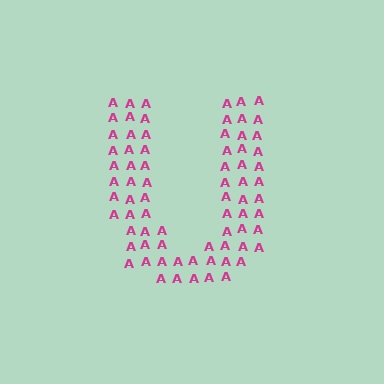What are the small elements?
The small elements are letter A's.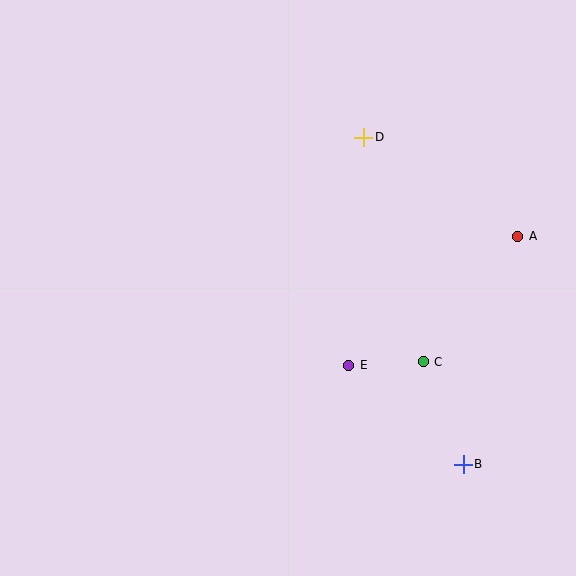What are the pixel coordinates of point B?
Point B is at (463, 464).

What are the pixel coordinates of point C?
Point C is at (423, 362).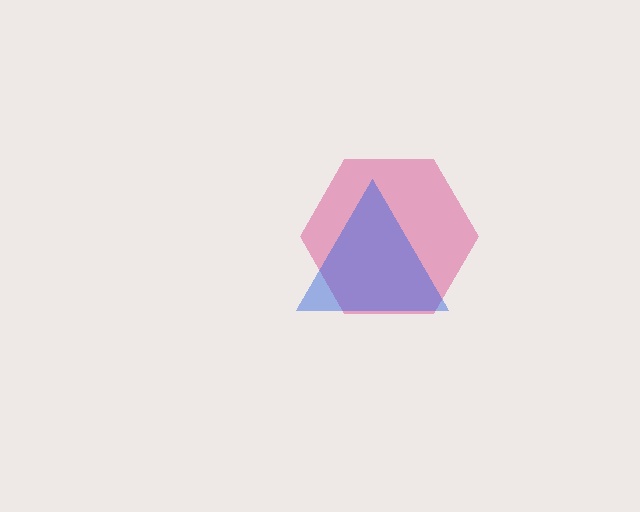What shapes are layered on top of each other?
The layered shapes are: a pink hexagon, a blue triangle.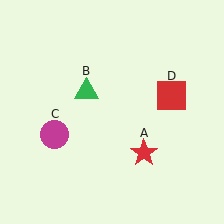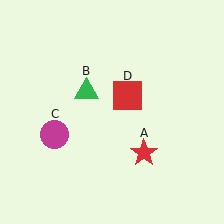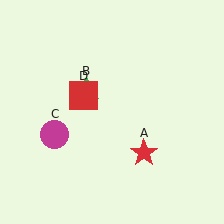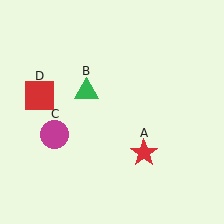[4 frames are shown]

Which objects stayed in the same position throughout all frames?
Red star (object A) and green triangle (object B) and magenta circle (object C) remained stationary.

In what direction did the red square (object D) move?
The red square (object D) moved left.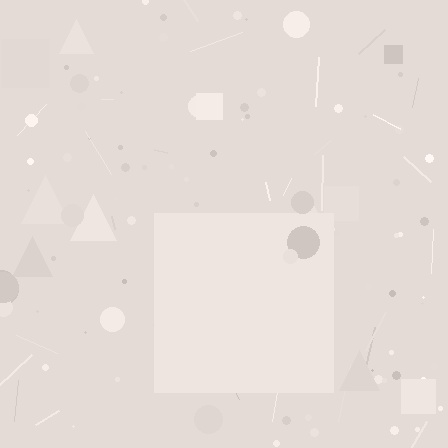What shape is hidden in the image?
A square is hidden in the image.